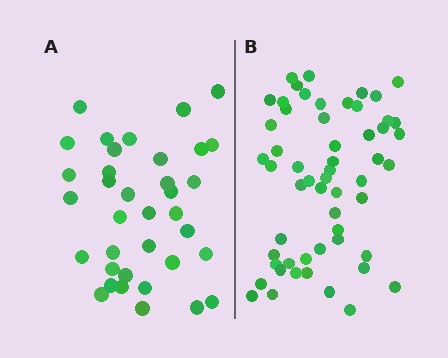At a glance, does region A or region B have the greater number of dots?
Region B (the right region) has more dots.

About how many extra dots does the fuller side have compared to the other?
Region B has approximately 20 more dots than region A.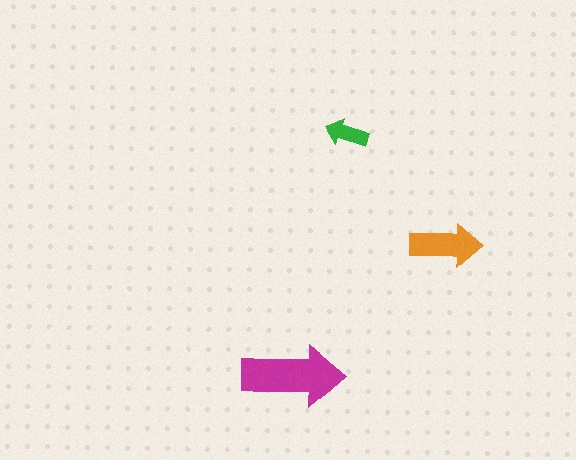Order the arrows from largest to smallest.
the magenta one, the orange one, the green one.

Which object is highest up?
The green arrow is topmost.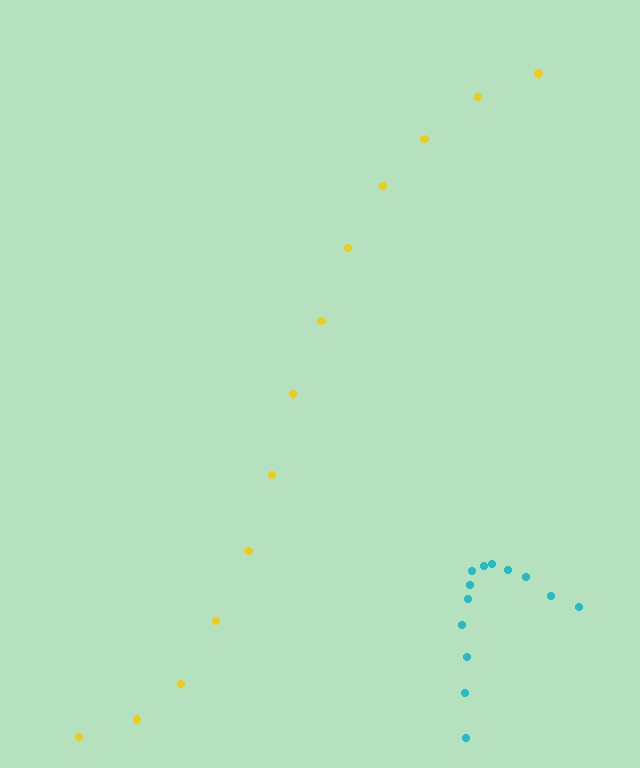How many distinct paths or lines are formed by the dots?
There are 2 distinct paths.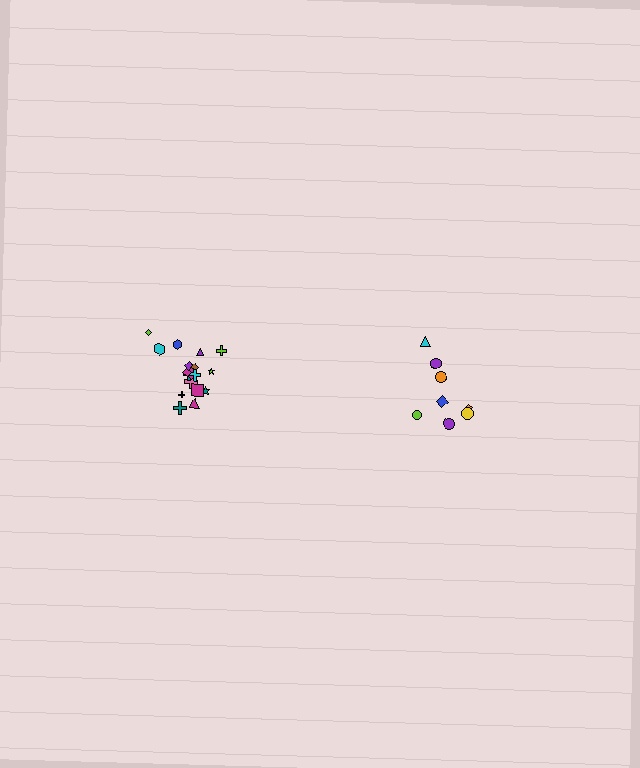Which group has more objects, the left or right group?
The left group.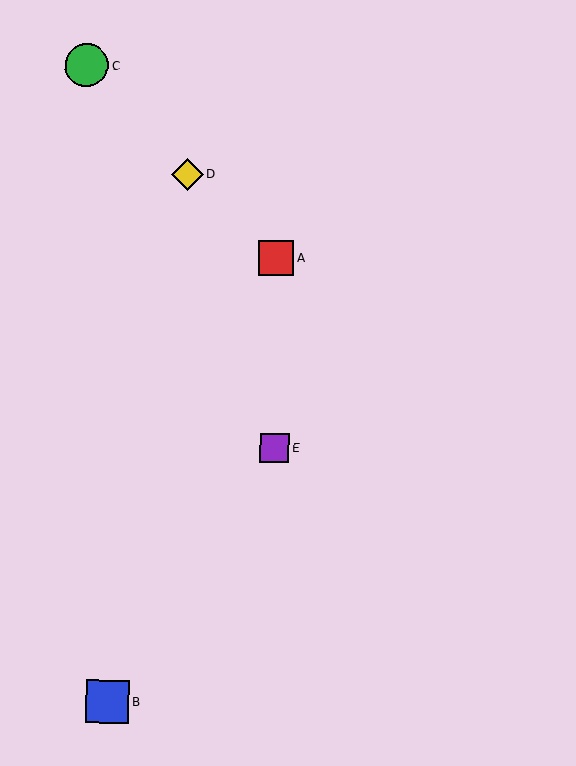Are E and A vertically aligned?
Yes, both are at x≈275.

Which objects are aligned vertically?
Objects A, E are aligned vertically.